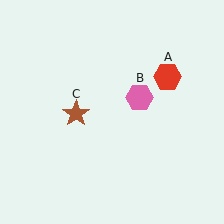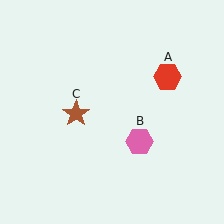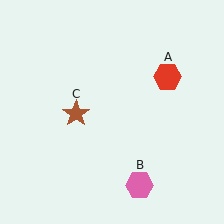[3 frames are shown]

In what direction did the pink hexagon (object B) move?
The pink hexagon (object B) moved down.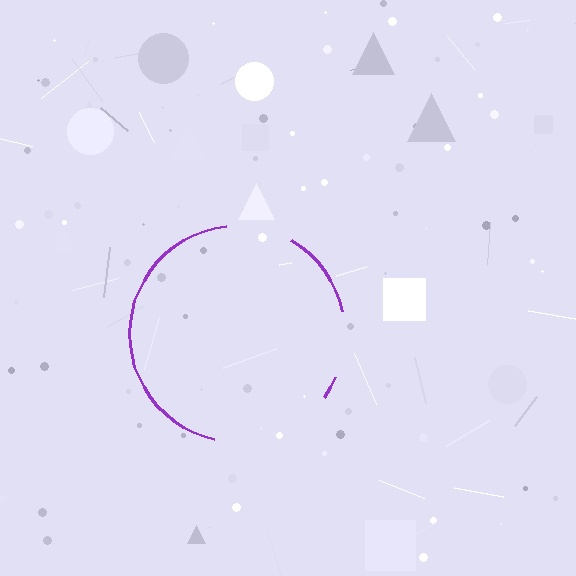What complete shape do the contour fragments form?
The contour fragments form a circle.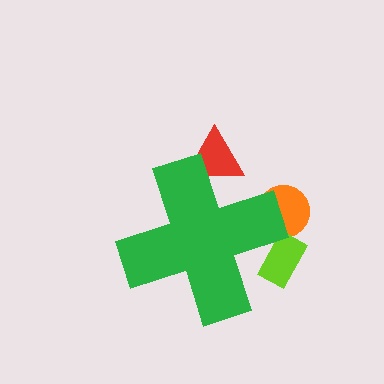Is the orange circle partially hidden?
Yes, the orange circle is partially hidden behind the green cross.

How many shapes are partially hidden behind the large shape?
3 shapes are partially hidden.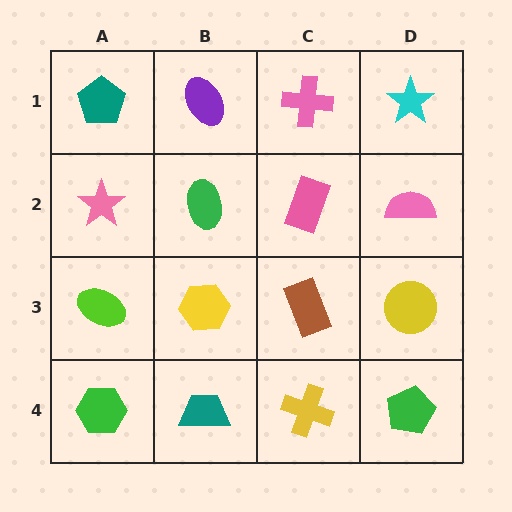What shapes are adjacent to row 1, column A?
A pink star (row 2, column A), a purple ellipse (row 1, column B).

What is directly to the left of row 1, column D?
A pink cross.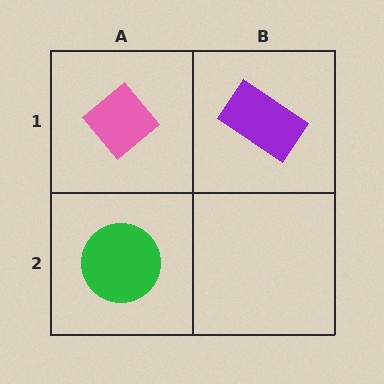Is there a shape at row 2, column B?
No, that cell is empty.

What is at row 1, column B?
A purple rectangle.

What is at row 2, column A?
A green circle.